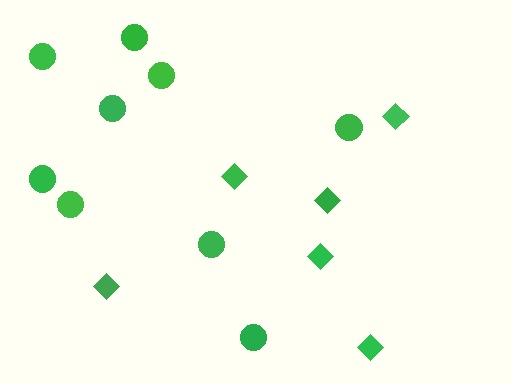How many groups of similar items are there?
There are 2 groups: one group of circles (9) and one group of diamonds (6).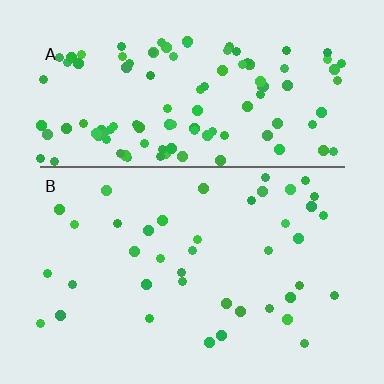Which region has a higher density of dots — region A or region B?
A (the top).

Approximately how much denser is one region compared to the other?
Approximately 2.9× — region A over region B.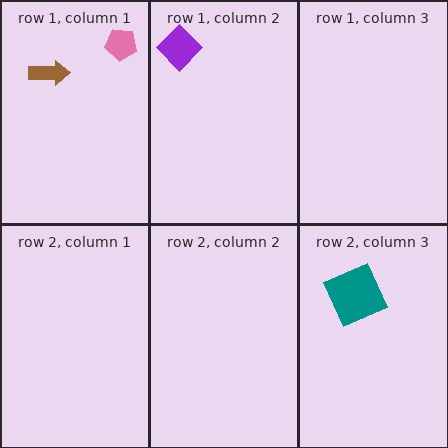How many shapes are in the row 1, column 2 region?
1.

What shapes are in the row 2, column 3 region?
The teal square.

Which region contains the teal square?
The row 2, column 3 region.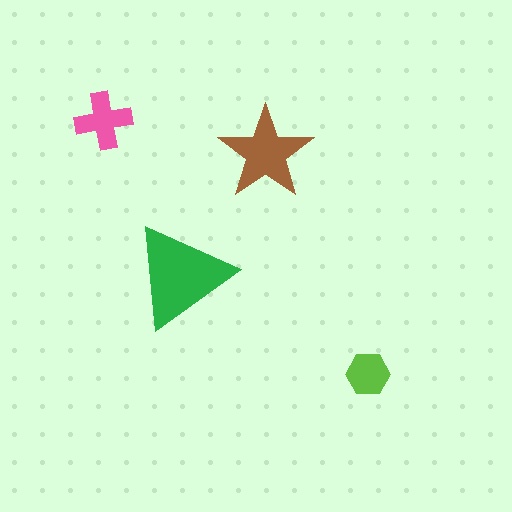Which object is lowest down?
The lime hexagon is bottommost.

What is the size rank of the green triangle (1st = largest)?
1st.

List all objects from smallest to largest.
The lime hexagon, the pink cross, the brown star, the green triangle.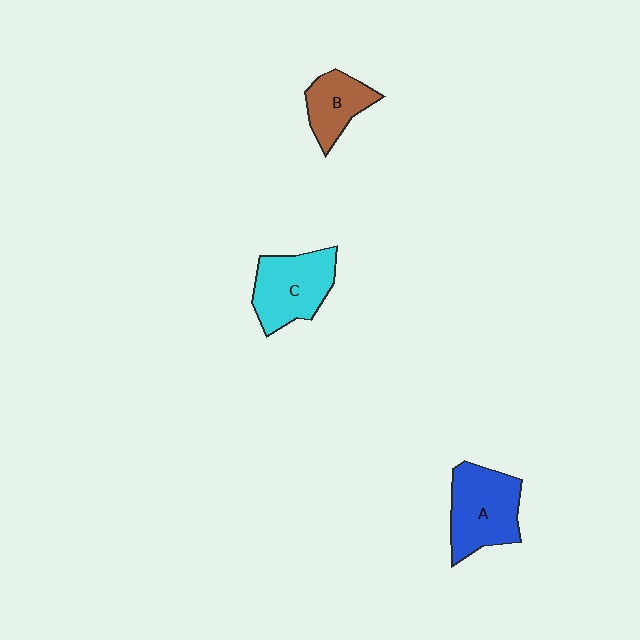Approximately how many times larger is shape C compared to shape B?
Approximately 1.5 times.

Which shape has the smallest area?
Shape B (brown).